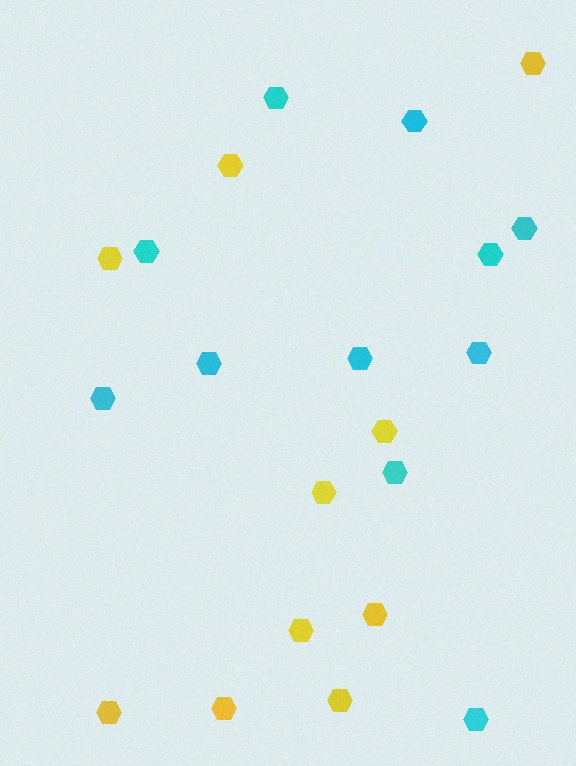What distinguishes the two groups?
There are 2 groups: one group of yellow hexagons (10) and one group of cyan hexagons (11).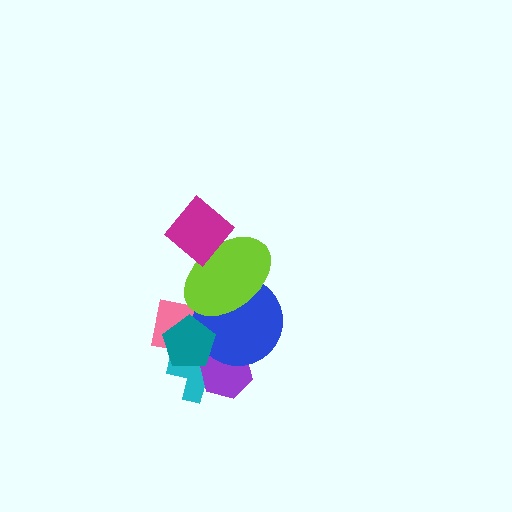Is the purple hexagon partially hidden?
Yes, it is partially covered by another shape.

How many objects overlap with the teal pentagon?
4 objects overlap with the teal pentagon.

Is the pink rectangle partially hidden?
Yes, it is partially covered by another shape.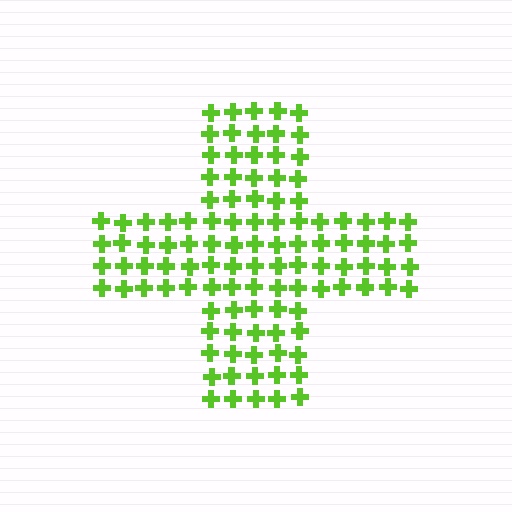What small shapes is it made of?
It is made of small crosses.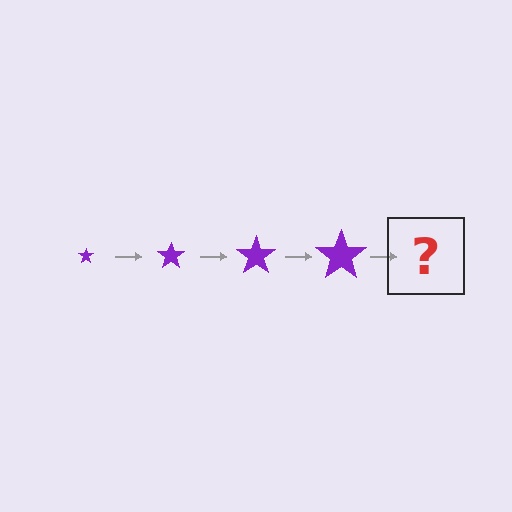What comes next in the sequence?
The next element should be a purple star, larger than the previous one.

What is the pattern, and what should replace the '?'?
The pattern is that the star gets progressively larger each step. The '?' should be a purple star, larger than the previous one.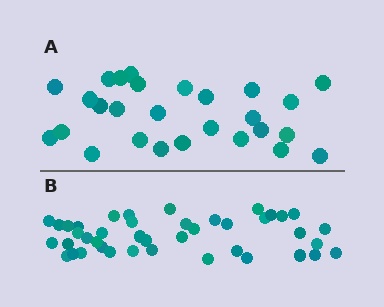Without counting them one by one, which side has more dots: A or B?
Region B (the bottom region) has more dots.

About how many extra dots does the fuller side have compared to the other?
Region B has approximately 15 more dots than region A.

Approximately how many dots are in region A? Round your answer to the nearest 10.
About 30 dots. (The exact count is 27, which rounds to 30.)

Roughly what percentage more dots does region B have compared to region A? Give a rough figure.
About 55% more.